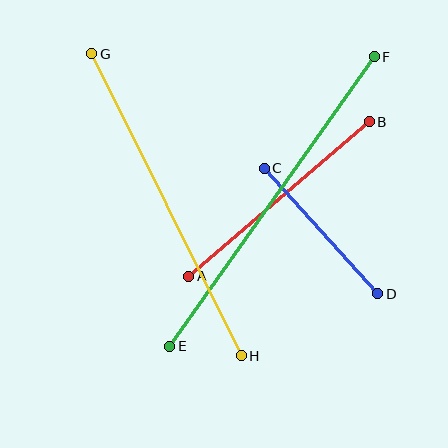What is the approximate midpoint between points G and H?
The midpoint is at approximately (167, 205) pixels.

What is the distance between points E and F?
The distance is approximately 354 pixels.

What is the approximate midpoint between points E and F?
The midpoint is at approximately (272, 202) pixels.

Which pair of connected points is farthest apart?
Points E and F are farthest apart.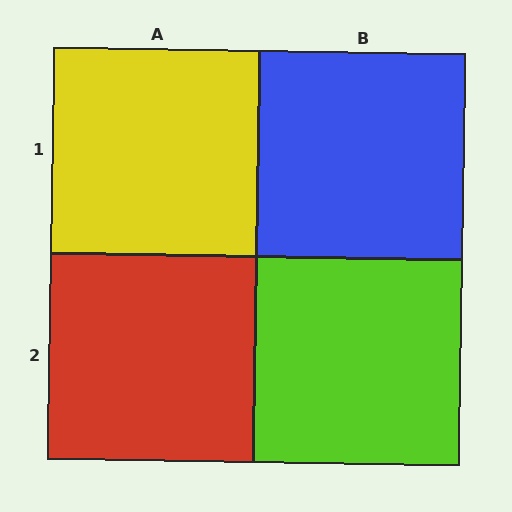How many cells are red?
1 cell is red.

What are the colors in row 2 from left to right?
Red, lime.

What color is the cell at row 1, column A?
Yellow.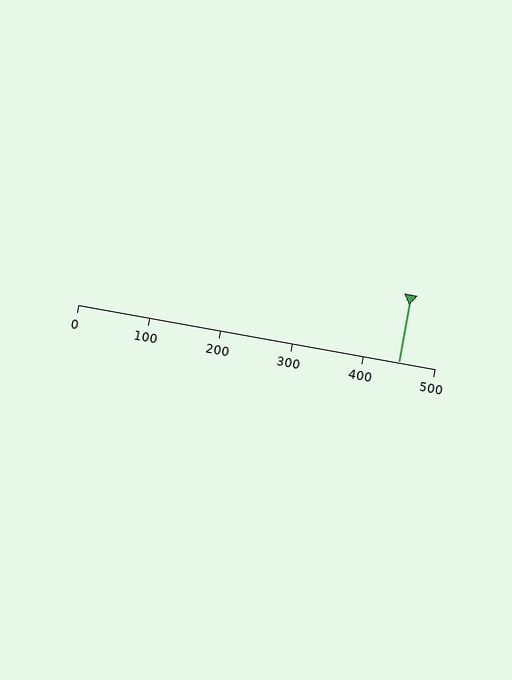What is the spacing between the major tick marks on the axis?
The major ticks are spaced 100 apart.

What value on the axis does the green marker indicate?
The marker indicates approximately 450.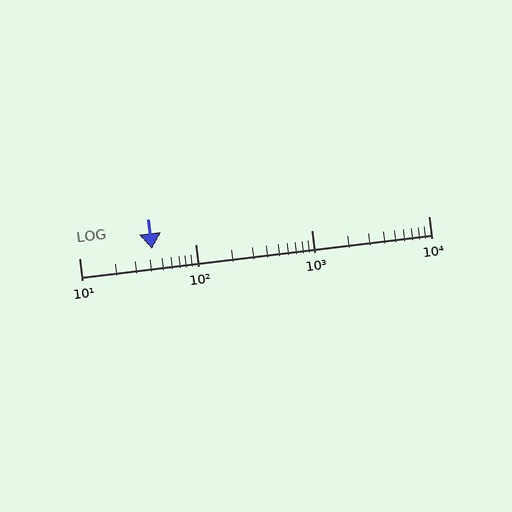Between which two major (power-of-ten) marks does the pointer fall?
The pointer is between 10 and 100.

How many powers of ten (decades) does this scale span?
The scale spans 3 decades, from 10 to 10000.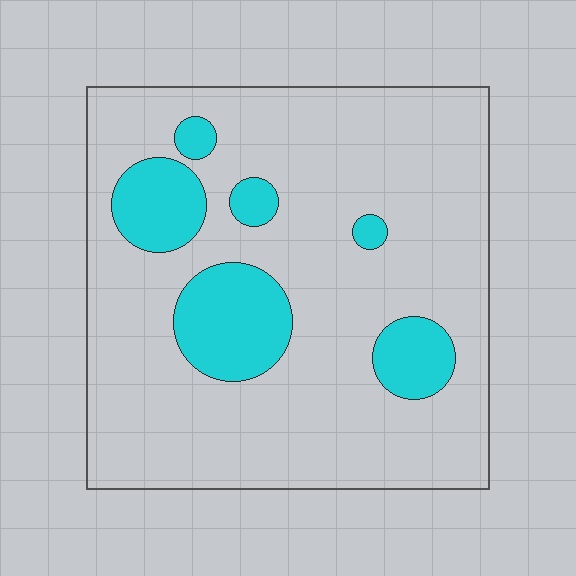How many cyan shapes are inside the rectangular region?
6.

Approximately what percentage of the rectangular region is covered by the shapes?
Approximately 15%.